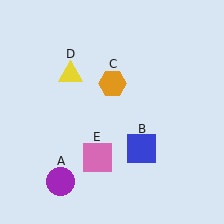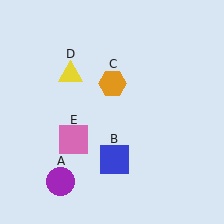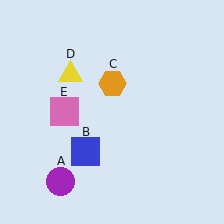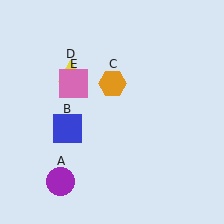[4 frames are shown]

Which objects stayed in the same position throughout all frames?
Purple circle (object A) and orange hexagon (object C) and yellow triangle (object D) remained stationary.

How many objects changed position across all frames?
2 objects changed position: blue square (object B), pink square (object E).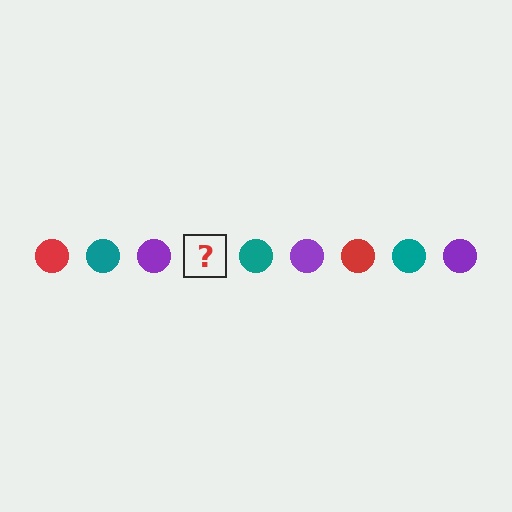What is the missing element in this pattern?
The missing element is a red circle.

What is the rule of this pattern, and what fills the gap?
The rule is that the pattern cycles through red, teal, purple circles. The gap should be filled with a red circle.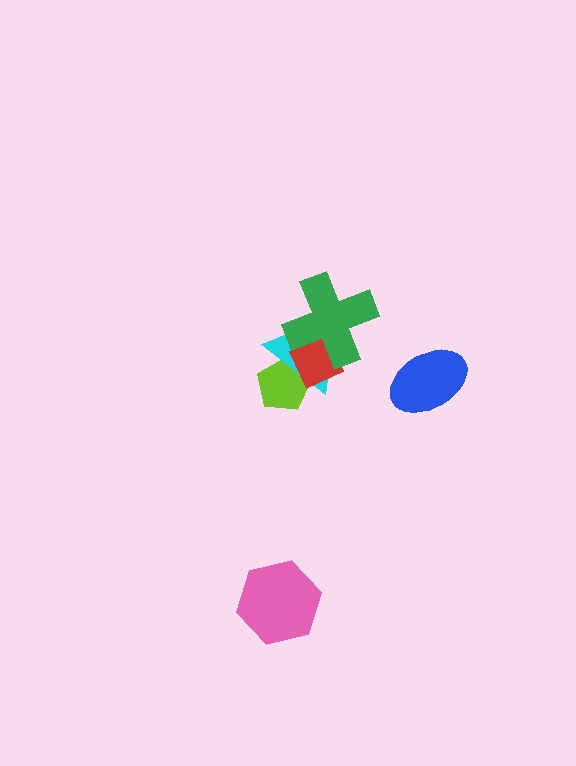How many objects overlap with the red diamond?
3 objects overlap with the red diamond.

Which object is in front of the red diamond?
The green cross is in front of the red diamond.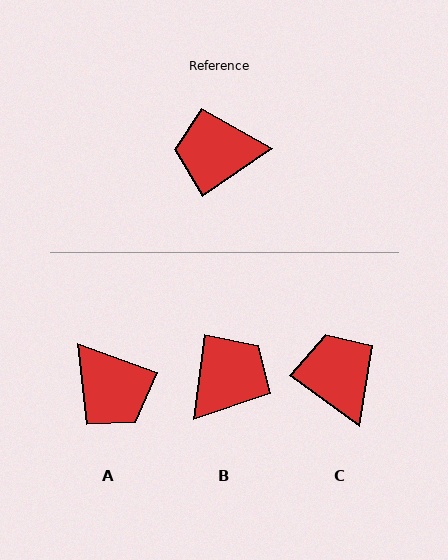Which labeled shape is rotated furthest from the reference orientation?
B, about 132 degrees away.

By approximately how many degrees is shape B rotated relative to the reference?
Approximately 132 degrees clockwise.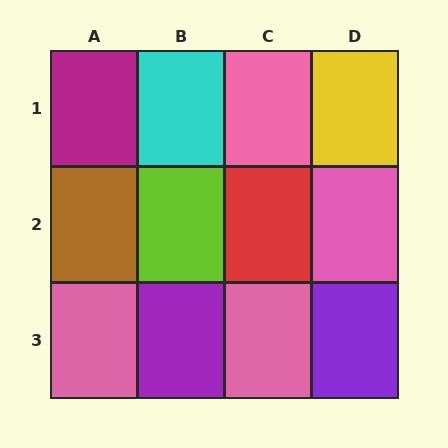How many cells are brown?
1 cell is brown.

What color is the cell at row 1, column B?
Cyan.